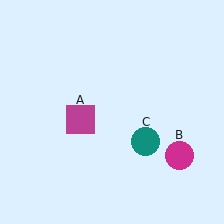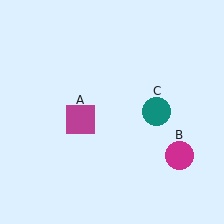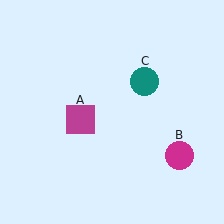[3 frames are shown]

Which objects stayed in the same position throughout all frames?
Magenta square (object A) and magenta circle (object B) remained stationary.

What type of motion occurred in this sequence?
The teal circle (object C) rotated counterclockwise around the center of the scene.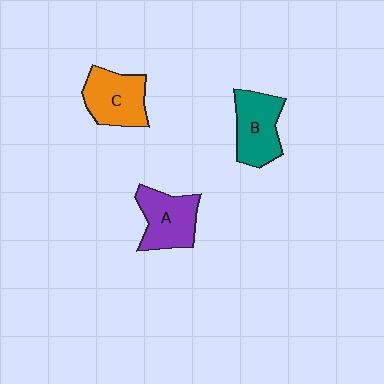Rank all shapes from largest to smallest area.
From largest to smallest: C (orange), B (teal), A (purple).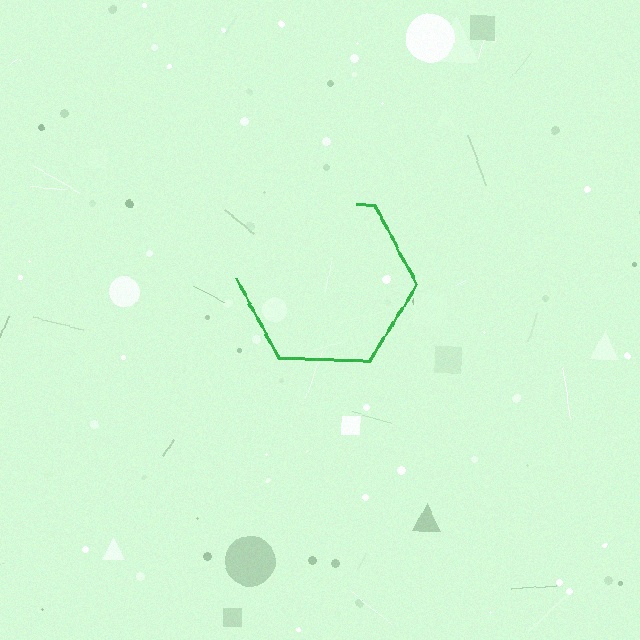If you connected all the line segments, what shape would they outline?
They would outline a hexagon.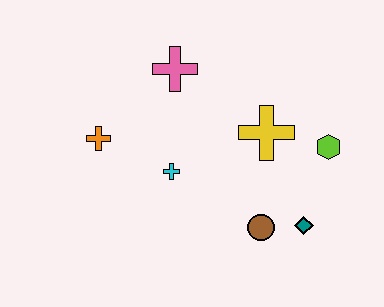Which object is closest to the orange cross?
The cyan cross is closest to the orange cross.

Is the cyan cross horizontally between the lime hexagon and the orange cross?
Yes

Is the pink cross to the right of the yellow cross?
No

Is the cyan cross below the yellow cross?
Yes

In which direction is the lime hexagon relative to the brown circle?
The lime hexagon is above the brown circle.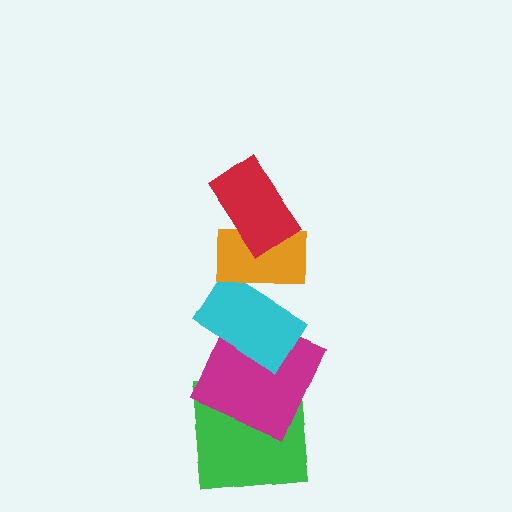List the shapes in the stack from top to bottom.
From top to bottom: the red rectangle, the orange rectangle, the cyan rectangle, the magenta square, the green square.